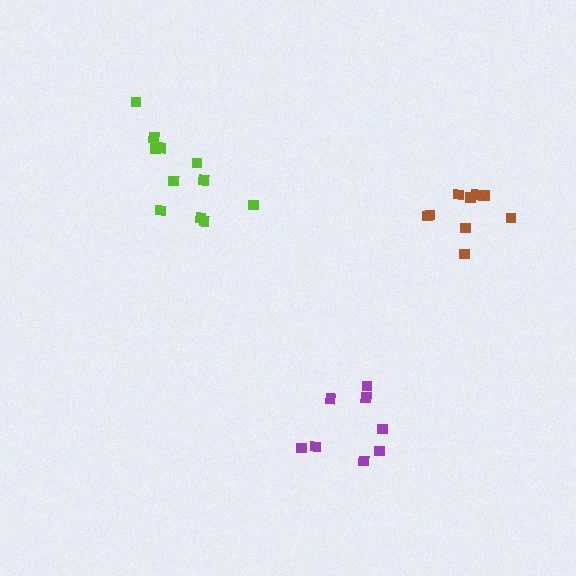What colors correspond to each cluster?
The clusters are colored: purple, brown, lime.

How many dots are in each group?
Group 1: 8 dots, Group 2: 9 dots, Group 3: 11 dots (28 total).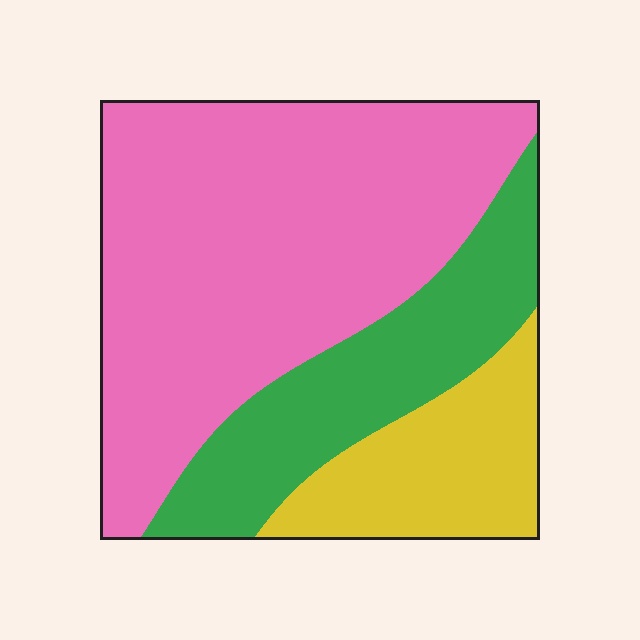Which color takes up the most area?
Pink, at roughly 60%.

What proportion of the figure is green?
Green takes up about one quarter (1/4) of the figure.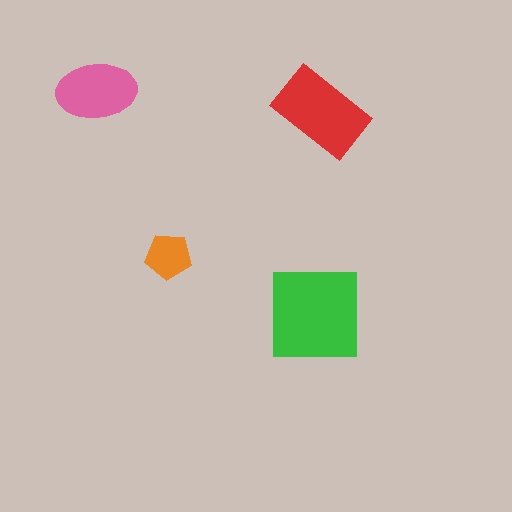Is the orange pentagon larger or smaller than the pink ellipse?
Smaller.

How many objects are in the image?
There are 4 objects in the image.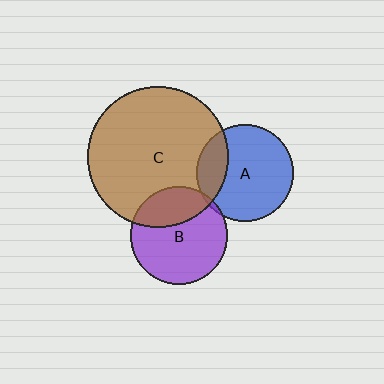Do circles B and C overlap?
Yes.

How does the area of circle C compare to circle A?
Approximately 2.1 times.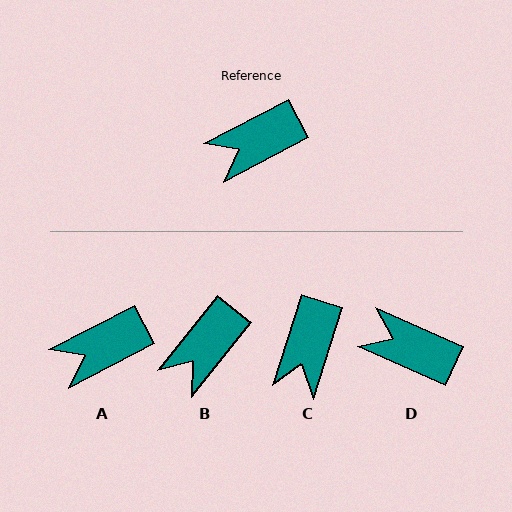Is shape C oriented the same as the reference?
No, it is off by about 45 degrees.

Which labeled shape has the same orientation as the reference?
A.